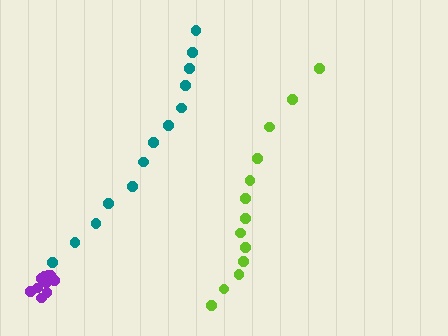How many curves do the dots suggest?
There are 3 distinct paths.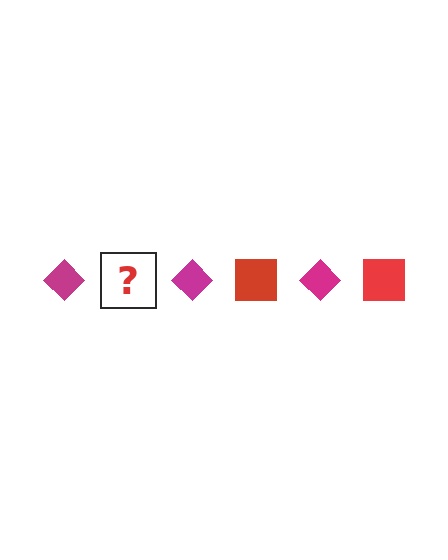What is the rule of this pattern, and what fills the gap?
The rule is that the pattern alternates between magenta diamond and red square. The gap should be filled with a red square.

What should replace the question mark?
The question mark should be replaced with a red square.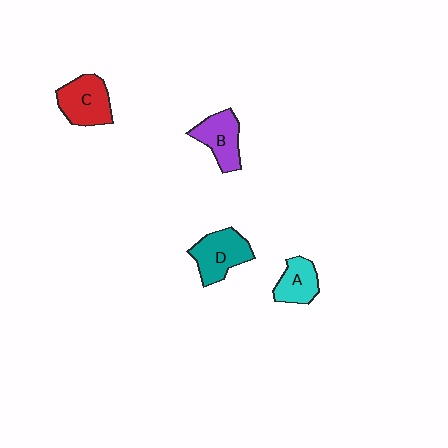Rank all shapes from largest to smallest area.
From largest to smallest: C (red), D (teal), B (purple), A (cyan).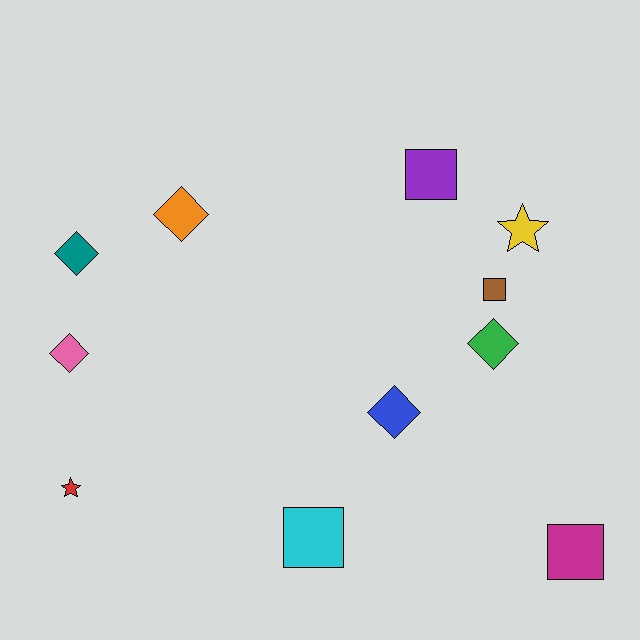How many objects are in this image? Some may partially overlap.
There are 11 objects.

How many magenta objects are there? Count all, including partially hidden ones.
There is 1 magenta object.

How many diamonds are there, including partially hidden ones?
There are 5 diamonds.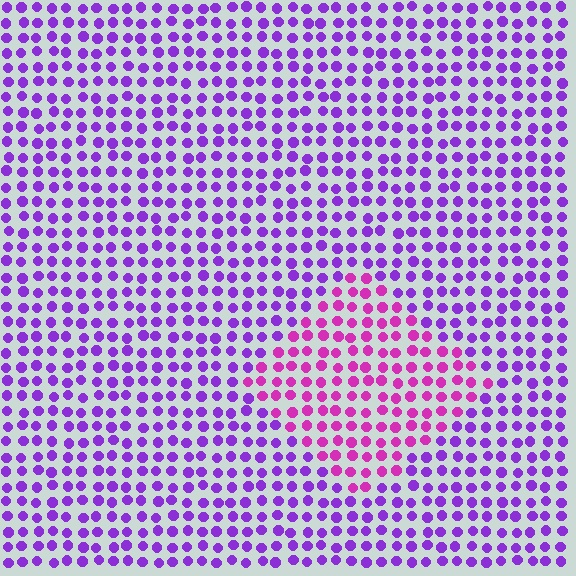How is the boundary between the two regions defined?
The boundary is defined purely by a slight shift in hue (about 38 degrees). Spacing, size, and orientation are identical on both sides.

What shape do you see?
I see a diamond.